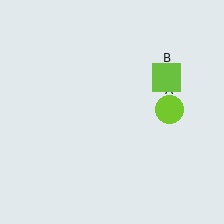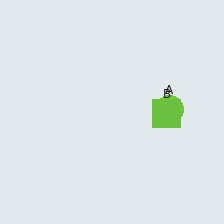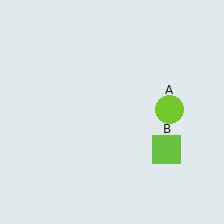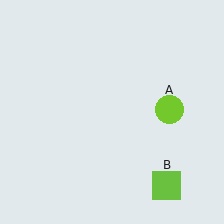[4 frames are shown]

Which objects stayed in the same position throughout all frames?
Lime circle (object A) remained stationary.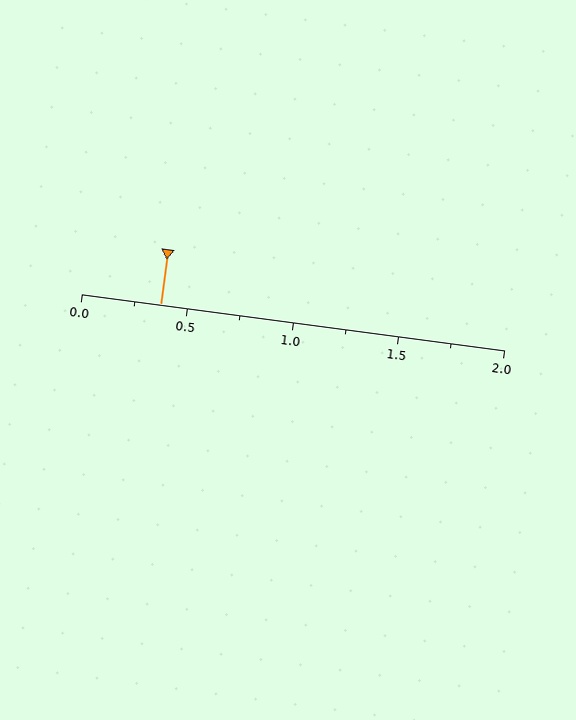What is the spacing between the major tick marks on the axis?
The major ticks are spaced 0.5 apart.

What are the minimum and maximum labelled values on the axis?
The axis runs from 0.0 to 2.0.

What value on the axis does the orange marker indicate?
The marker indicates approximately 0.38.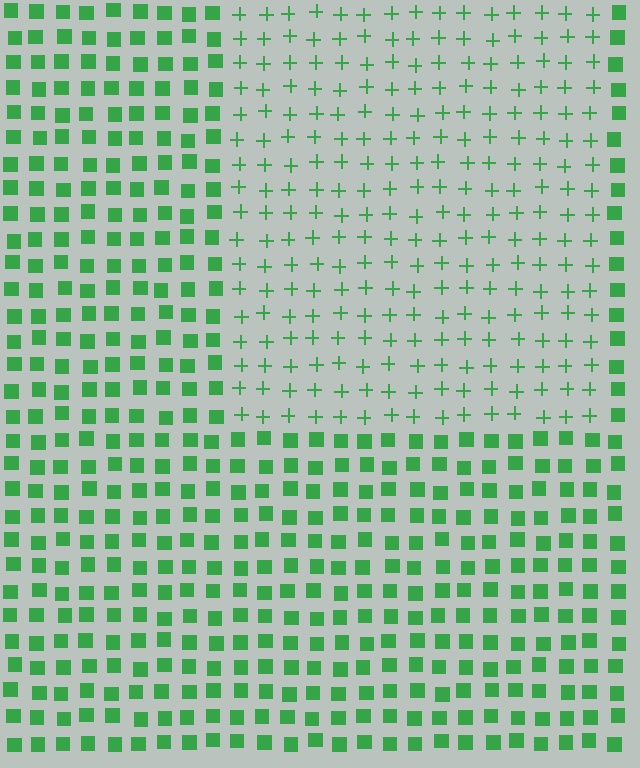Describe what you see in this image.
The image is filled with small green elements arranged in a uniform grid. A rectangle-shaped region contains plus signs, while the surrounding area contains squares. The boundary is defined purely by the change in element shape.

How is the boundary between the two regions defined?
The boundary is defined by a change in element shape: plus signs inside vs. squares outside. All elements share the same color and spacing.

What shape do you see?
I see a rectangle.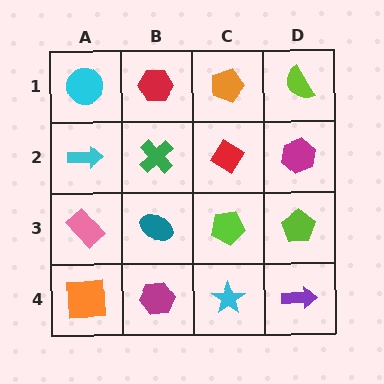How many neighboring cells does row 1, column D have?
2.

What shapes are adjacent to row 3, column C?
A red diamond (row 2, column C), a cyan star (row 4, column C), a teal ellipse (row 3, column B), a lime pentagon (row 3, column D).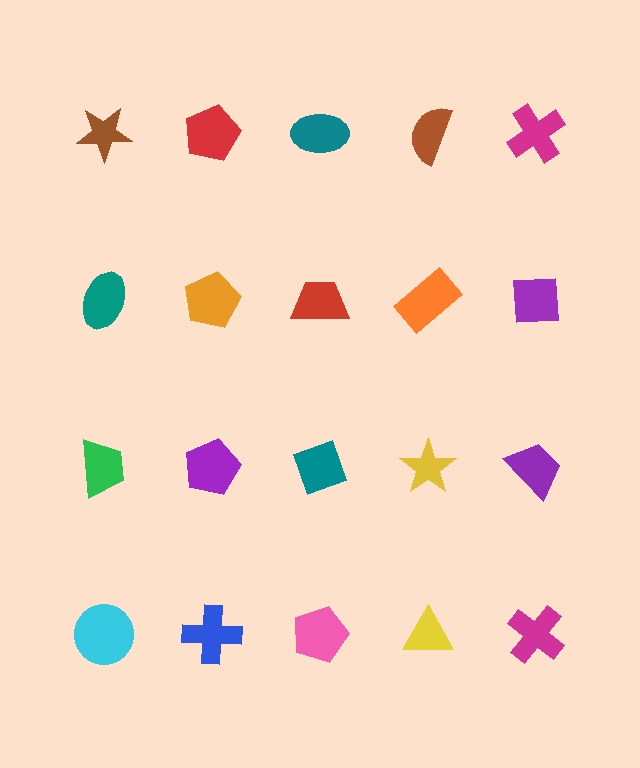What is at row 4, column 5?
A magenta cross.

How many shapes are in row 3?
5 shapes.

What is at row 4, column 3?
A pink pentagon.